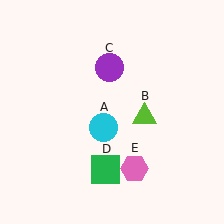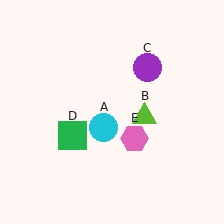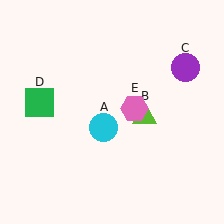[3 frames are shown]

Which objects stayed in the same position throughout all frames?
Cyan circle (object A) and lime triangle (object B) remained stationary.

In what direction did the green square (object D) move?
The green square (object D) moved up and to the left.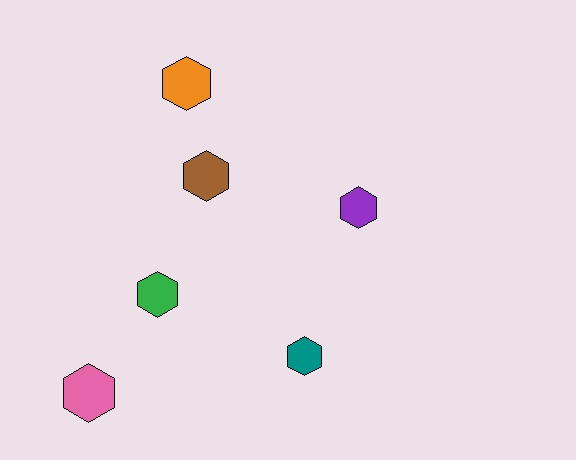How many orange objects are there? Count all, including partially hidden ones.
There is 1 orange object.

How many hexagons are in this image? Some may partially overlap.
There are 6 hexagons.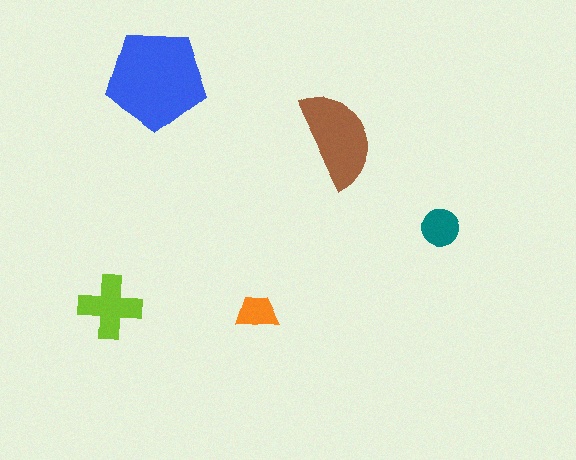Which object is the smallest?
The orange trapezoid.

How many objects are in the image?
There are 5 objects in the image.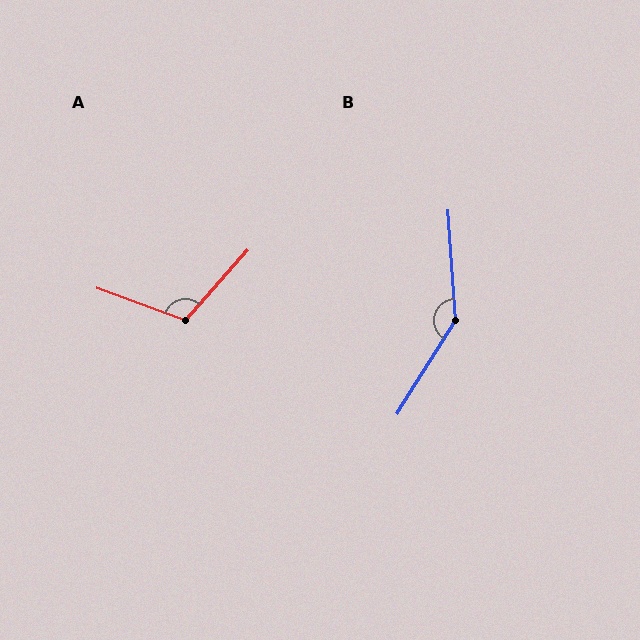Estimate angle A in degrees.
Approximately 111 degrees.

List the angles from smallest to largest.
A (111°), B (144°).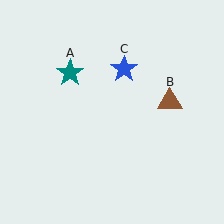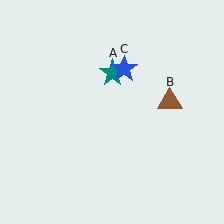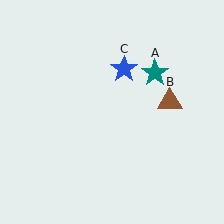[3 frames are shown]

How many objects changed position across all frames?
1 object changed position: teal star (object A).